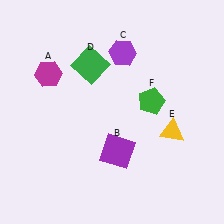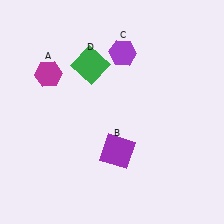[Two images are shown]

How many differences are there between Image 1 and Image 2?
There are 2 differences between the two images.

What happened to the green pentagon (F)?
The green pentagon (F) was removed in Image 2. It was in the top-right area of Image 1.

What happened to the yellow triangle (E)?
The yellow triangle (E) was removed in Image 2. It was in the bottom-right area of Image 1.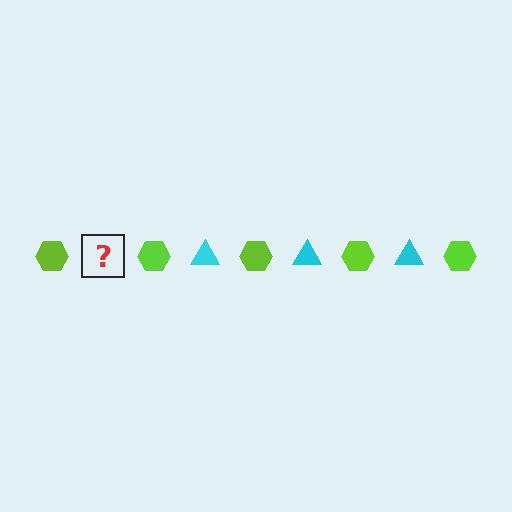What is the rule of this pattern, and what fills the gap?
The rule is that the pattern alternates between lime hexagon and cyan triangle. The gap should be filled with a cyan triangle.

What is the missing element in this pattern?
The missing element is a cyan triangle.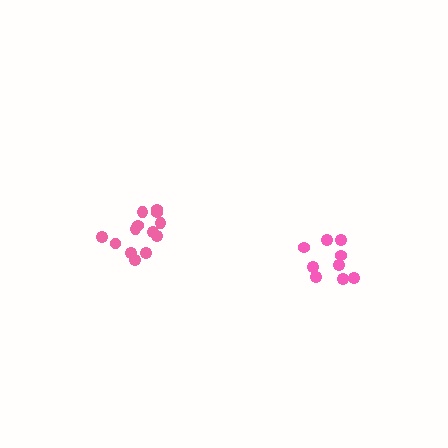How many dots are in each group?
Group 1: 9 dots, Group 2: 13 dots (22 total).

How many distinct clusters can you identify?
There are 2 distinct clusters.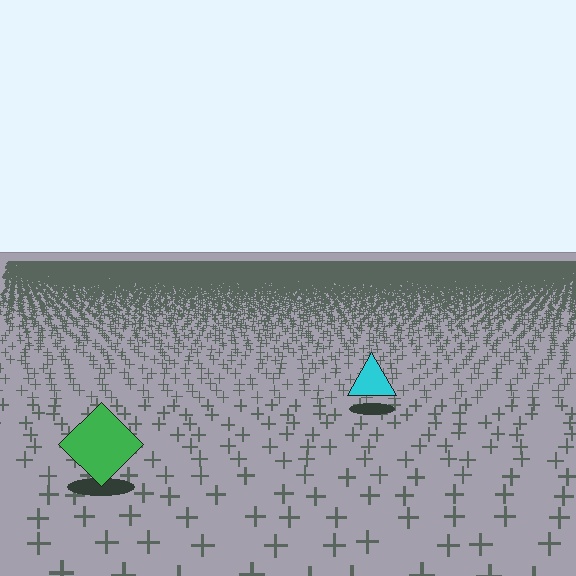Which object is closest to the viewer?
The green diamond is closest. The texture marks near it are larger and more spread out.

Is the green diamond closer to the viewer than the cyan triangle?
Yes. The green diamond is closer — you can tell from the texture gradient: the ground texture is coarser near it.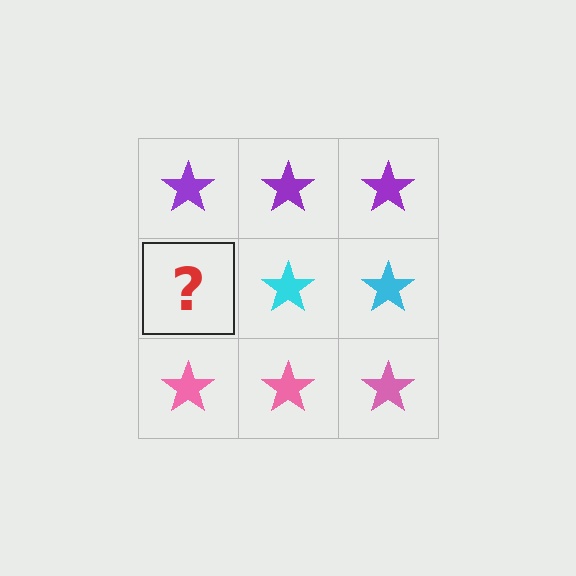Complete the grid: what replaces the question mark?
The question mark should be replaced with a cyan star.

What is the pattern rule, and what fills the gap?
The rule is that each row has a consistent color. The gap should be filled with a cyan star.